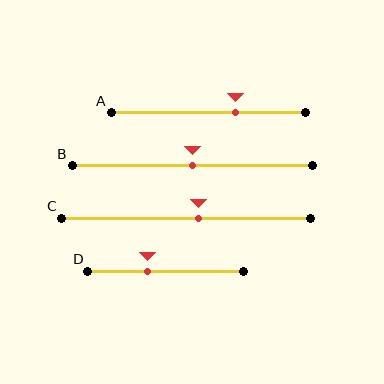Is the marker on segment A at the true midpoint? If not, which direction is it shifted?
No, the marker on segment A is shifted to the right by about 14% of the segment length.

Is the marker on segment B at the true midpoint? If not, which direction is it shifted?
Yes, the marker on segment B is at the true midpoint.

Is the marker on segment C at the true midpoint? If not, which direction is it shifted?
No, the marker on segment C is shifted to the right by about 5% of the segment length.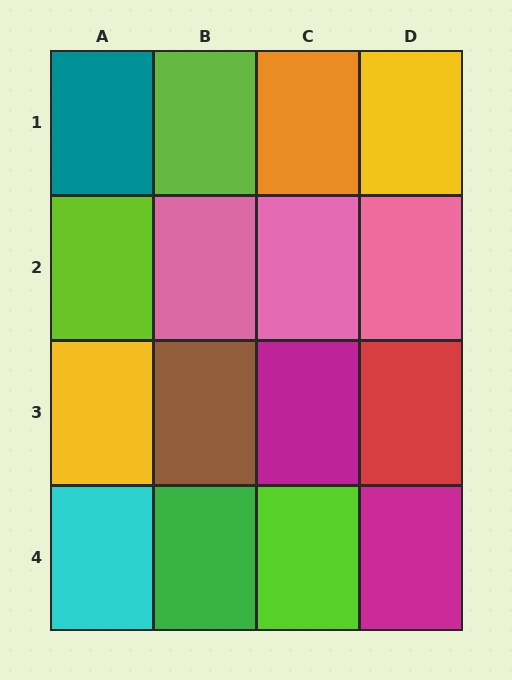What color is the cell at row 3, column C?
Magenta.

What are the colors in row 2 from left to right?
Lime, pink, pink, pink.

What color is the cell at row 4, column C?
Lime.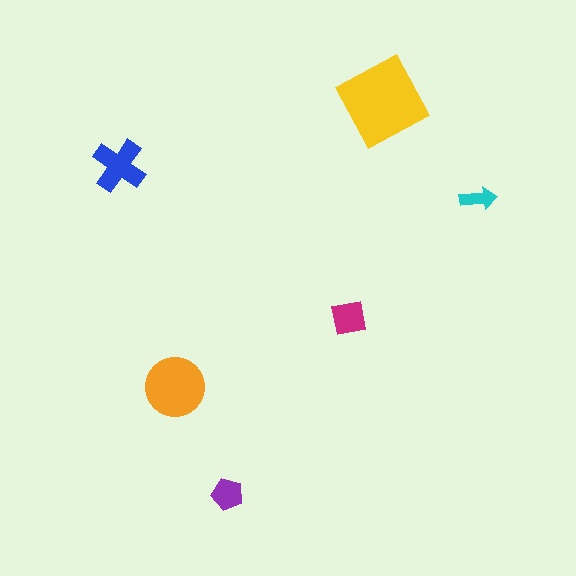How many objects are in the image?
There are 6 objects in the image.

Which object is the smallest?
The cyan arrow.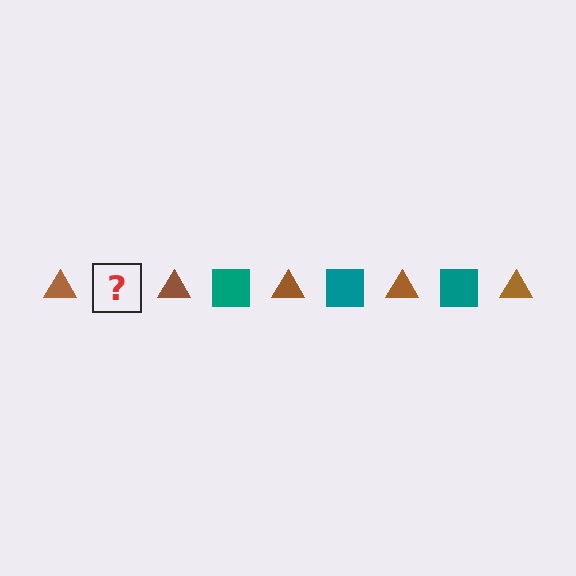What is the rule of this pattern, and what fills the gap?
The rule is that the pattern alternates between brown triangle and teal square. The gap should be filled with a teal square.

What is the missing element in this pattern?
The missing element is a teal square.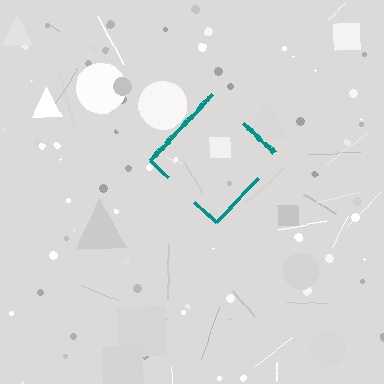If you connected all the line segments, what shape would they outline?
They would outline a diamond.